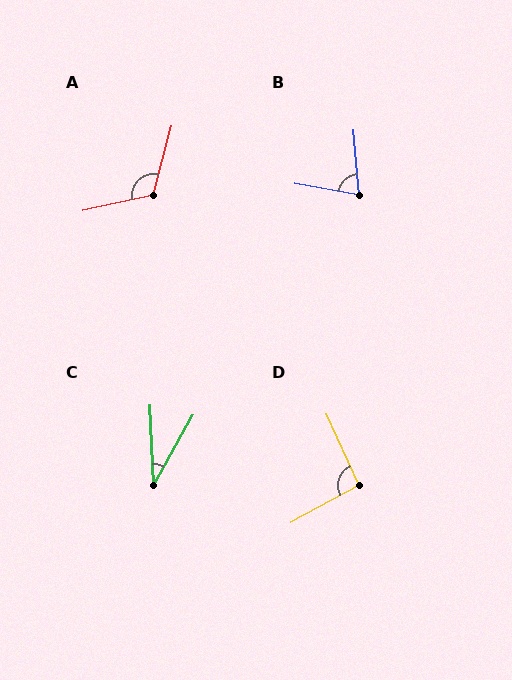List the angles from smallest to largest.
C (32°), B (76°), D (94°), A (117°).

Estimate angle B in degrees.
Approximately 76 degrees.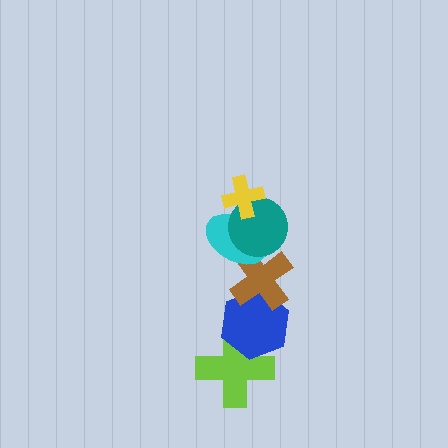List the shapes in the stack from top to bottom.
From top to bottom: the yellow cross, the teal circle, the cyan ellipse, the brown cross, the blue hexagon, the lime cross.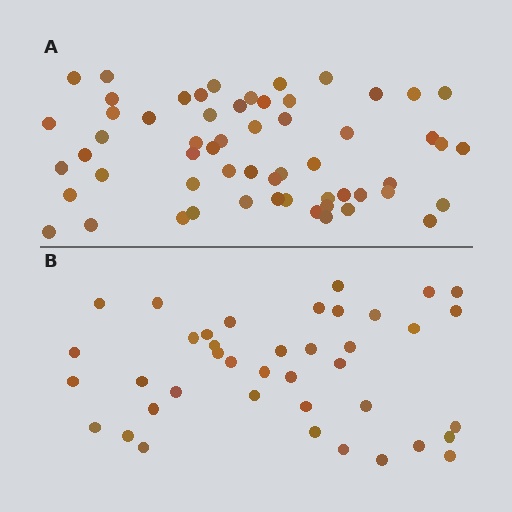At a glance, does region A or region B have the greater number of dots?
Region A (the top region) has more dots.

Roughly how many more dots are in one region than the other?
Region A has approximately 20 more dots than region B.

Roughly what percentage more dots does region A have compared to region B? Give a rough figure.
About 45% more.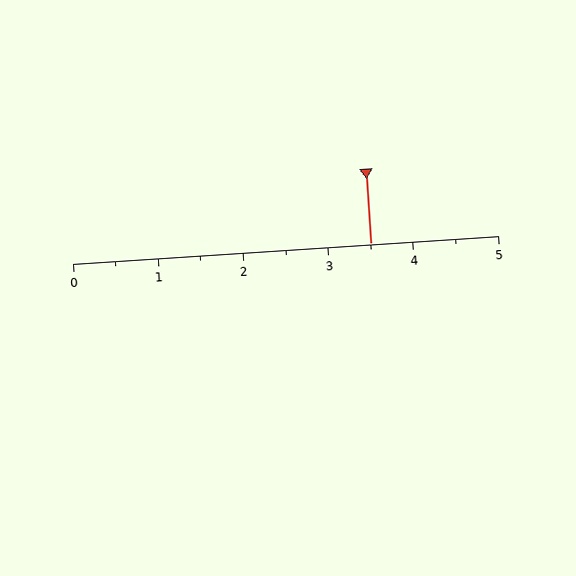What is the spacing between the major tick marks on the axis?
The major ticks are spaced 1 apart.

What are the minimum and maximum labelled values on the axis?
The axis runs from 0 to 5.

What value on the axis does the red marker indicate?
The marker indicates approximately 3.5.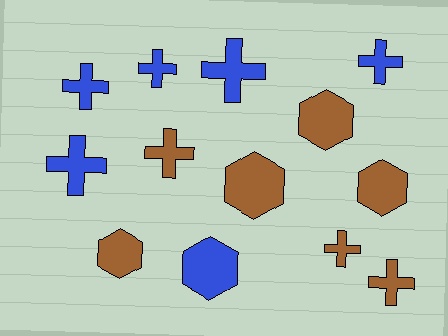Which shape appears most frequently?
Cross, with 8 objects.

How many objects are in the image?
There are 13 objects.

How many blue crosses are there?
There are 5 blue crosses.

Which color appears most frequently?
Brown, with 7 objects.